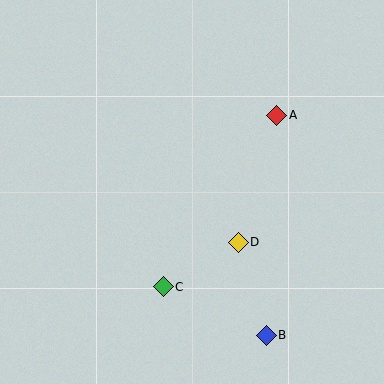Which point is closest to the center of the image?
Point D at (238, 242) is closest to the center.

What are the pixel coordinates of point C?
Point C is at (163, 287).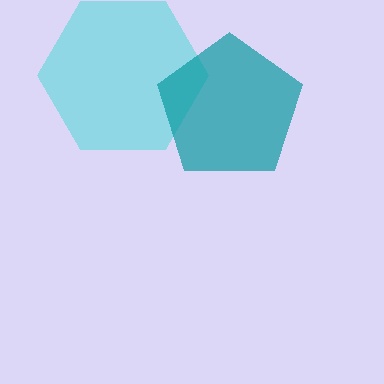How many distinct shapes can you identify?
There are 2 distinct shapes: a cyan hexagon, a teal pentagon.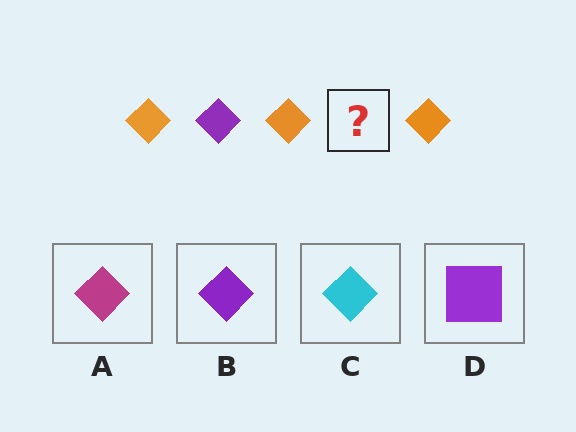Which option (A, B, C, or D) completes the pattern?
B.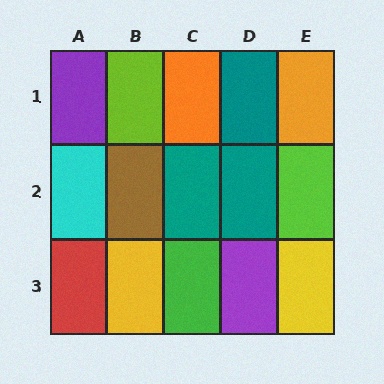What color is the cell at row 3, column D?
Purple.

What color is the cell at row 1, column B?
Lime.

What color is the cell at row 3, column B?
Yellow.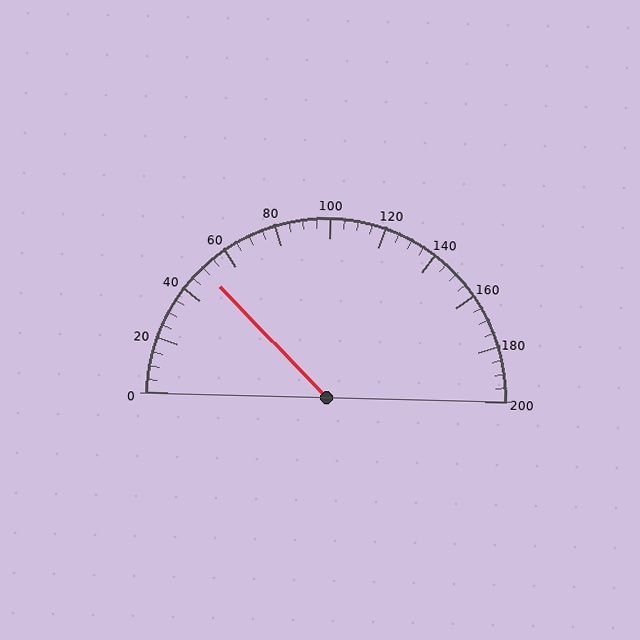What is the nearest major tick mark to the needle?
The nearest major tick mark is 40.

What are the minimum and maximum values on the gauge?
The gauge ranges from 0 to 200.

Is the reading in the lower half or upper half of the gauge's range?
The reading is in the lower half of the range (0 to 200).